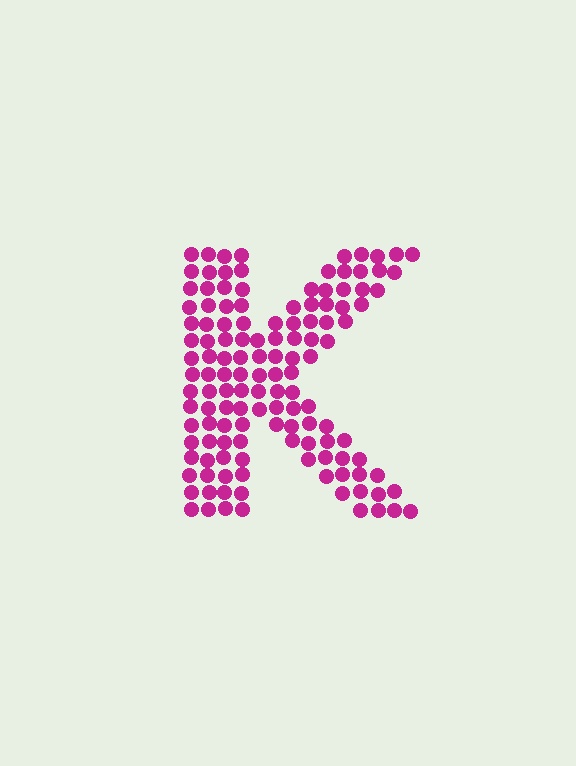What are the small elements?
The small elements are circles.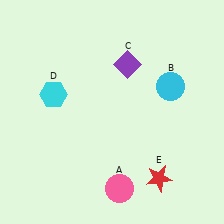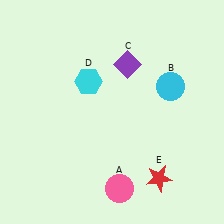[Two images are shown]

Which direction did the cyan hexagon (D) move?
The cyan hexagon (D) moved right.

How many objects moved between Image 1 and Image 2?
1 object moved between the two images.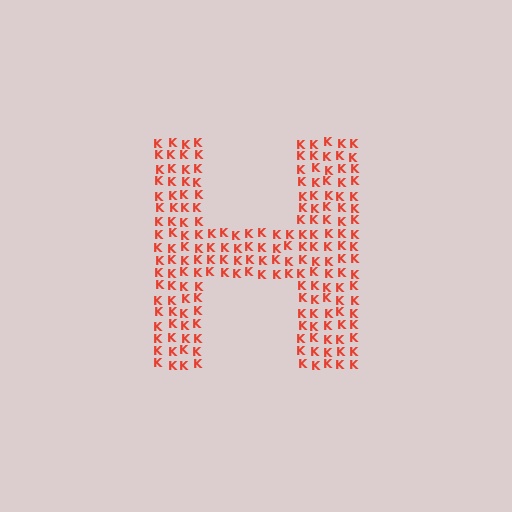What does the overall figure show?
The overall figure shows the letter H.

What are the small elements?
The small elements are letter K's.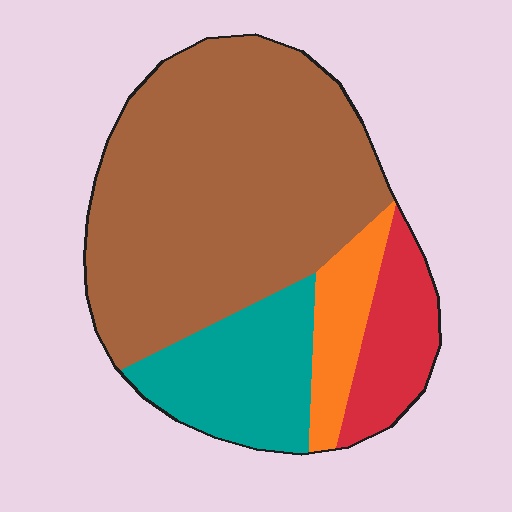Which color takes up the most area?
Brown, at roughly 60%.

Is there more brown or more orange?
Brown.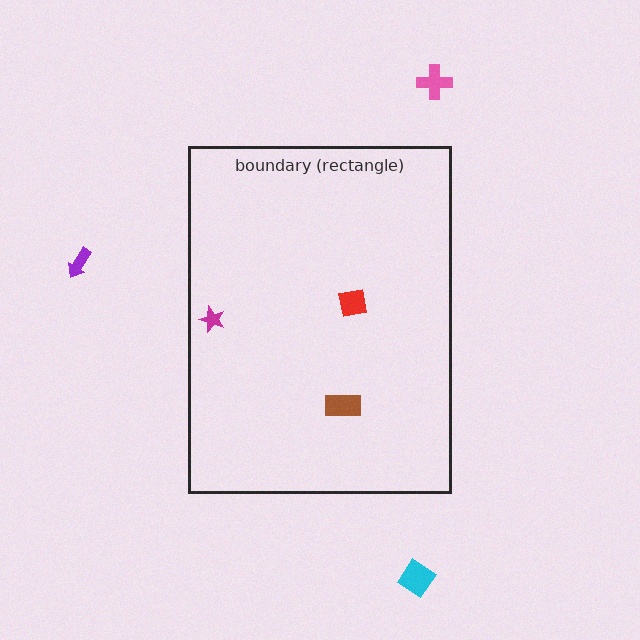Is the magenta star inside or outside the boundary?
Inside.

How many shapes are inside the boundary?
3 inside, 3 outside.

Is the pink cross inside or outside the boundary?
Outside.